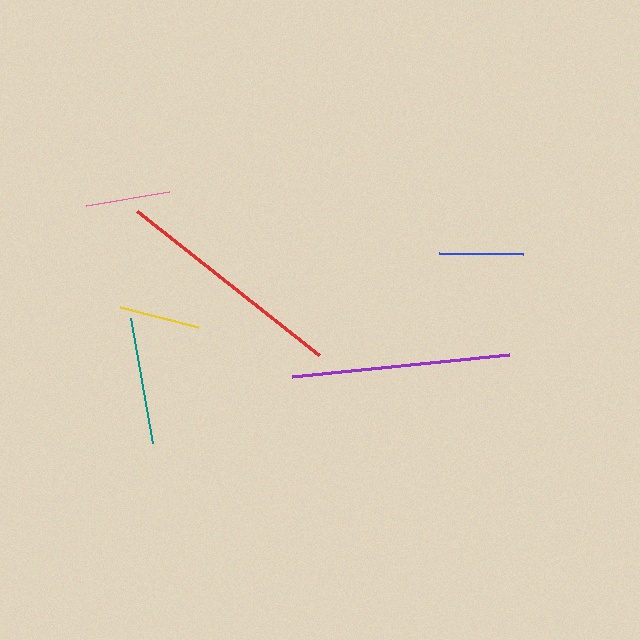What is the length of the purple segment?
The purple segment is approximately 219 pixels long.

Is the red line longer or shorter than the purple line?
The red line is longer than the purple line.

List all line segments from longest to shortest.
From longest to shortest: red, purple, teal, pink, blue, yellow.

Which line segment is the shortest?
The yellow line is the shortest at approximately 81 pixels.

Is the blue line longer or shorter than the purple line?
The purple line is longer than the blue line.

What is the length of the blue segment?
The blue segment is approximately 84 pixels long.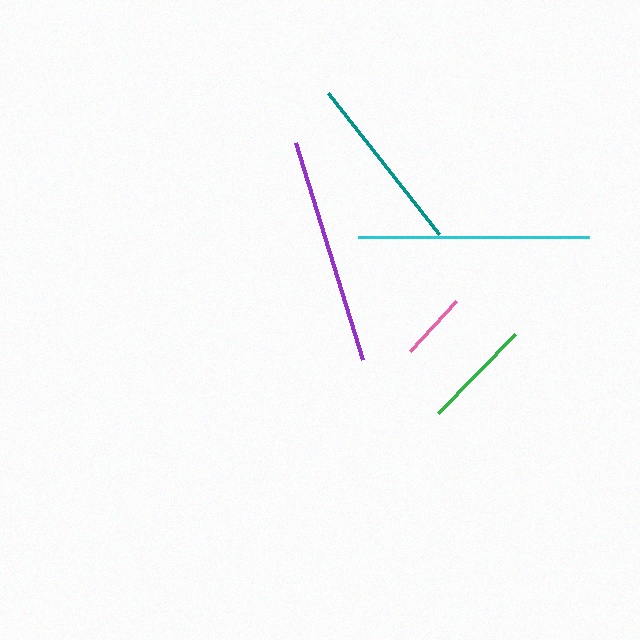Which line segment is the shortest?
The pink line is the shortest at approximately 68 pixels.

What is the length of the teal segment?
The teal segment is approximately 179 pixels long.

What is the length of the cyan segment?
The cyan segment is approximately 231 pixels long.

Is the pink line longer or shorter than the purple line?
The purple line is longer than the pink line.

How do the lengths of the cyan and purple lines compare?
The cyan and purple lines are approximately the same length.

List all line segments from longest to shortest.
From longest to shortest: cyan, purple, teal, green, pink.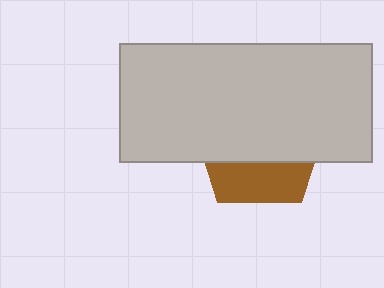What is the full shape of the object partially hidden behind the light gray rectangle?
The partially hidden object is a brown pentagon.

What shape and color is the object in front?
The object in front is a light gray rectangle.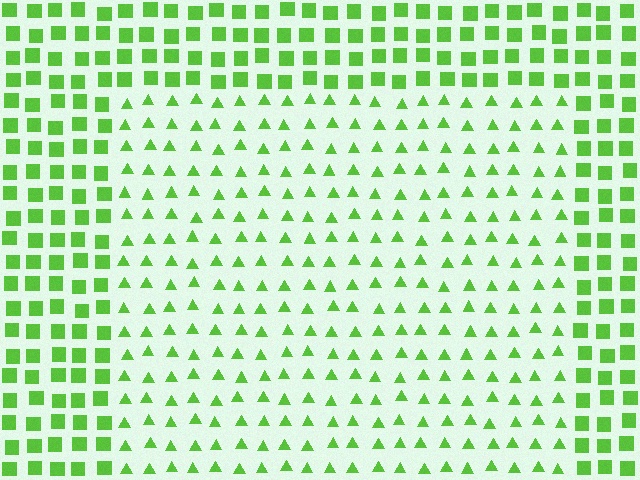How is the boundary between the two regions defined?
The boundary is defined by a change in element shape: triangles inside vs. squares outside. All elements share the same color and spacing.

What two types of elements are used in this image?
The image uses triangles inside the rectangle region and squares outside it.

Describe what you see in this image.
The image is filled with small lime elements arranged in a uniform grid. A rectangle-shaped region contains triangles, while the surrounding area contains squares. The boundary is defined purely by the change in element shape.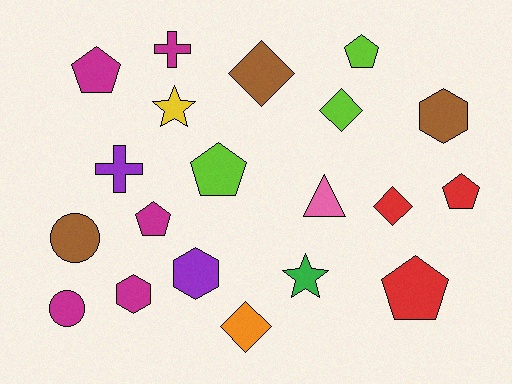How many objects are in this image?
There are 20 objects.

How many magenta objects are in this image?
There are 5 magenta objects.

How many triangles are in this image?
There is 1 triangle.